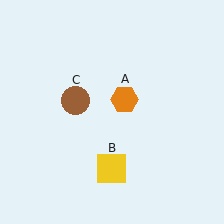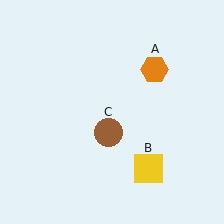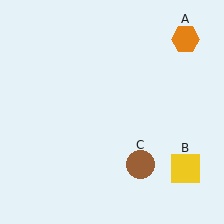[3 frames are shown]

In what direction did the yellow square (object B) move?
The yellow square (object B) moved right.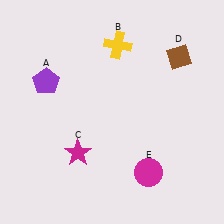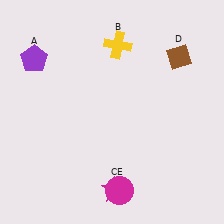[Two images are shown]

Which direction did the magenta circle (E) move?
The magenta circle (E) moved left.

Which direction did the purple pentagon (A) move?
The purple pentagon (A) moved up.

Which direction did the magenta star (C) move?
The magenta star (C) moved down.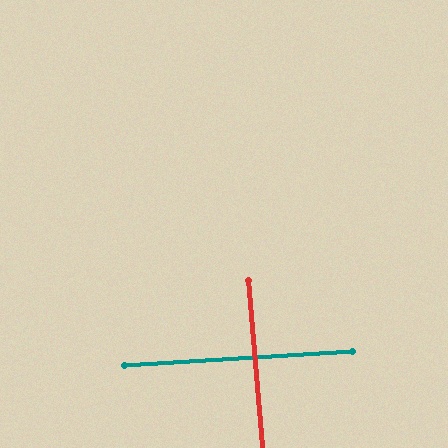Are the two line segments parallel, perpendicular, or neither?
Perpendicular — they meet at approximately 89°.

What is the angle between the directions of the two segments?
Approximately 89 degrees.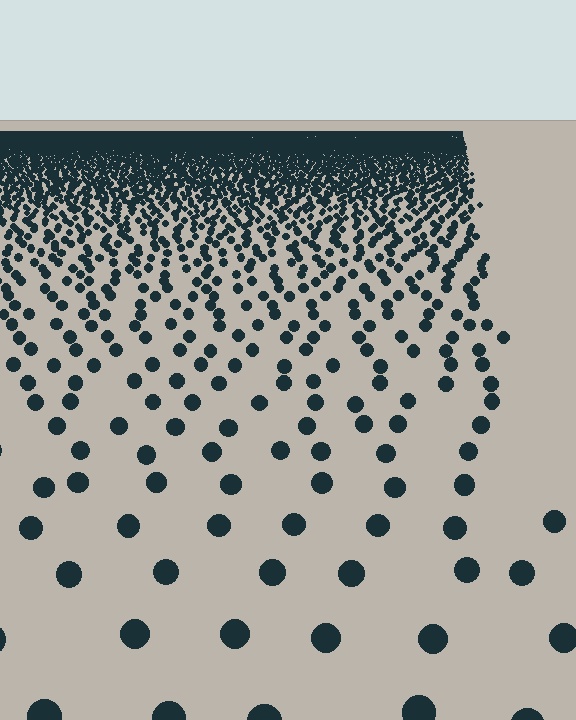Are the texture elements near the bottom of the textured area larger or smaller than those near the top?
Larger. Near the bottom, elements are closer to the viewer and appear at a bigger on-screen size.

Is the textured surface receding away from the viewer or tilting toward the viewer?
The surface is receding away from the viewer. Texture elements get smaller and denser toward the top.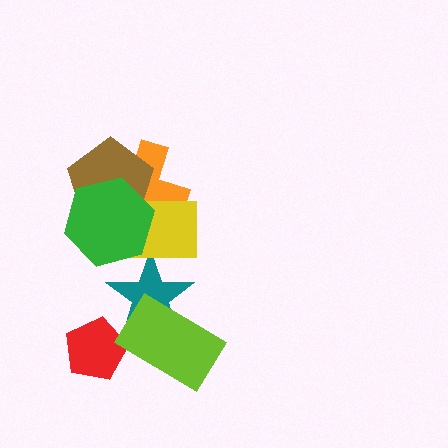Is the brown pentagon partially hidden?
Yes, it is partially covered by another shape.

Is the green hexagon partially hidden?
No, no other shape covers it.